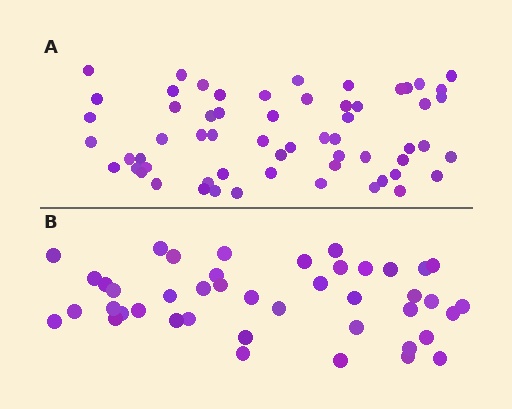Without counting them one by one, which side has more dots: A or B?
Region A (the top region) has more dots.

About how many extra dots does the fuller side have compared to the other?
Region A has approximately 15 more dots than region B.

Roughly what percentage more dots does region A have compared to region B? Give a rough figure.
About 40% more.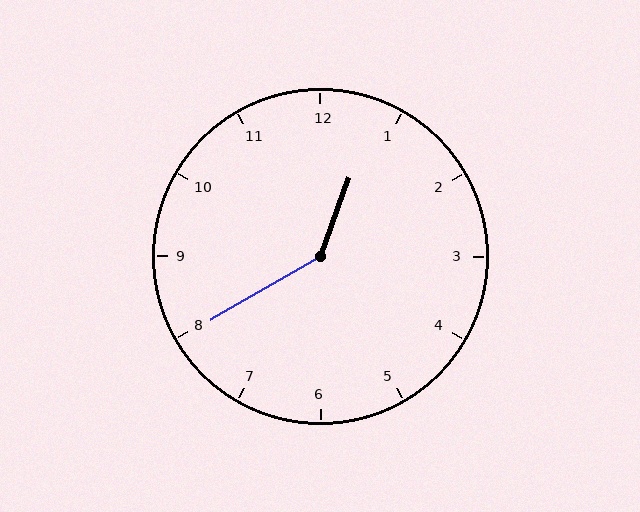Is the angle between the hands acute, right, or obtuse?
It is obtuse.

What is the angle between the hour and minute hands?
Approximately 140 degrees.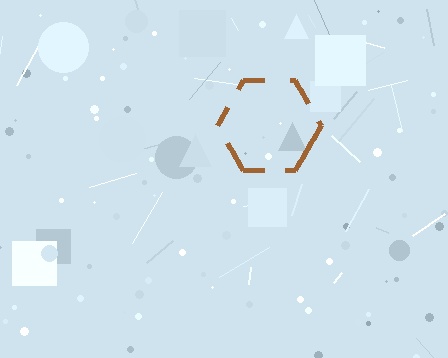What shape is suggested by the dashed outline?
The dashed outline suggests a hexagon.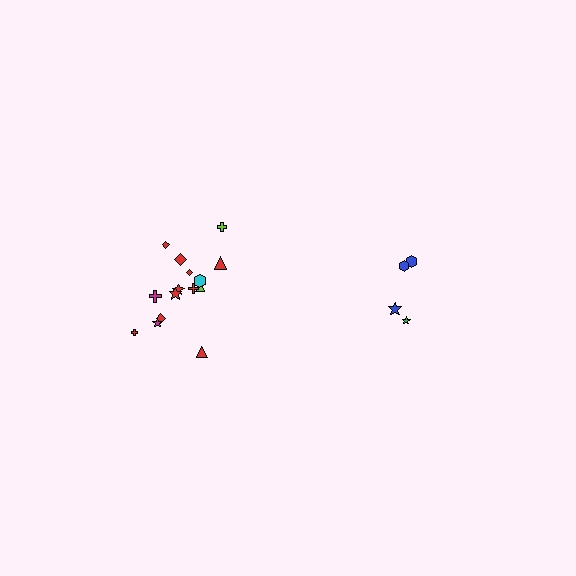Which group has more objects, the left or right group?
The left group.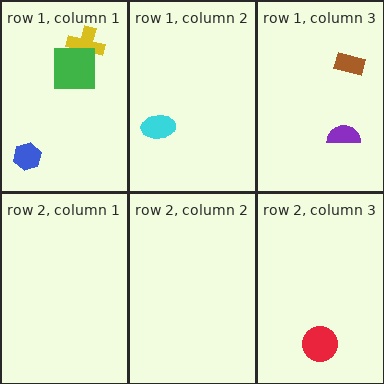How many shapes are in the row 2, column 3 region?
1.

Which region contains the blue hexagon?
The row 1, column 1 region.